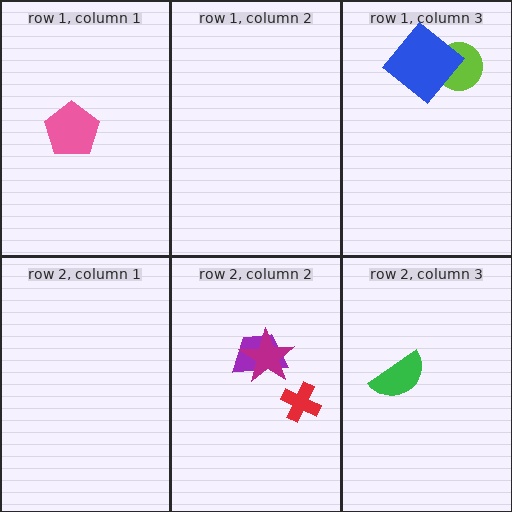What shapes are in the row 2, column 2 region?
The purple trapezoid, the magenta star, the red cross.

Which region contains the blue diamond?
The row 1, column 3 region.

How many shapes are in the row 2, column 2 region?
3.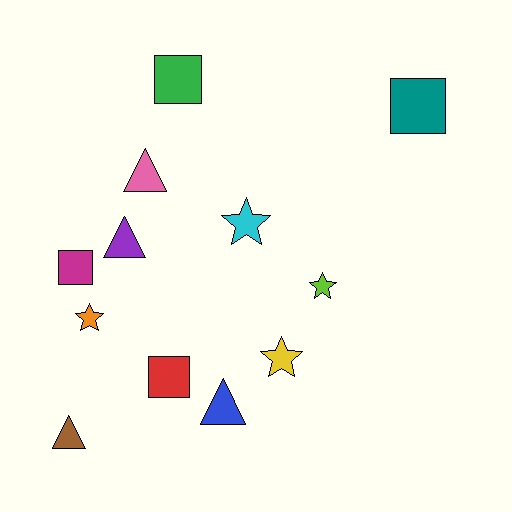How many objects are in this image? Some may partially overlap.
There are 12 objects.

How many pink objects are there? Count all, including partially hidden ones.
There is 1 pink object.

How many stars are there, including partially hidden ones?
There are 4 stars.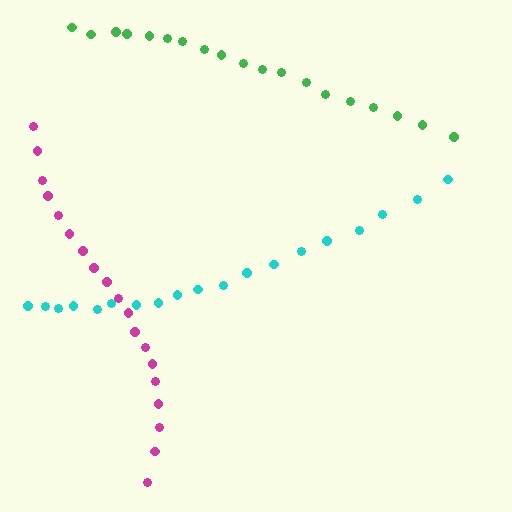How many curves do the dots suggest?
There are 3 distinct paths.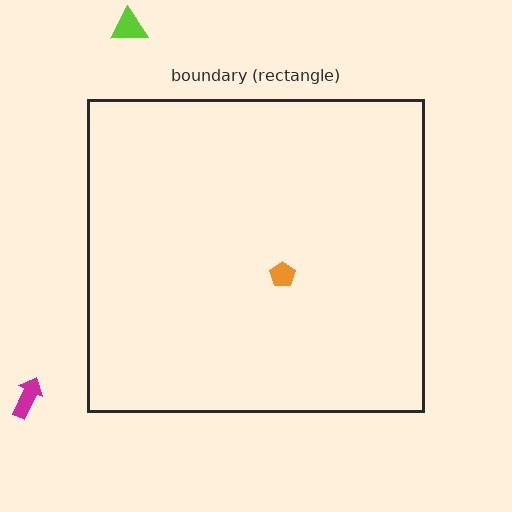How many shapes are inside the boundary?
1 inside, 2 outside.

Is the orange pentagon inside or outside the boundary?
Inside.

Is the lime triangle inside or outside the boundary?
Outside.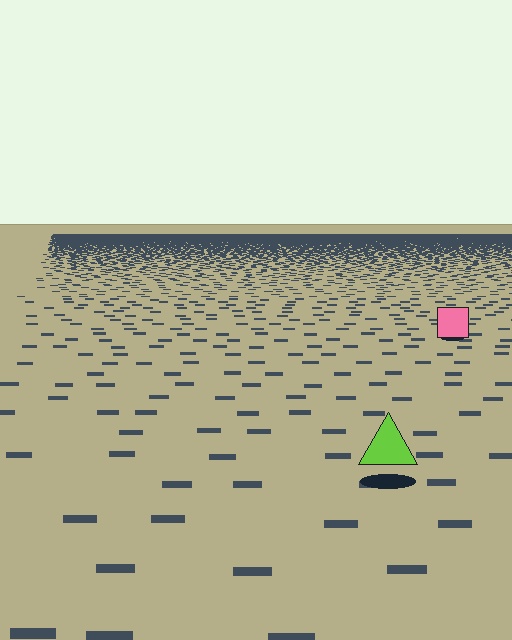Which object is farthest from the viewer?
The pink square is farthest from the viewer. It appears smaller and the ground texture around it is denser.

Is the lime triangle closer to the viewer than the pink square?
Yes. The lime triangle is closer — you can tell from the texture gradient: the ground texture is coarser near it.